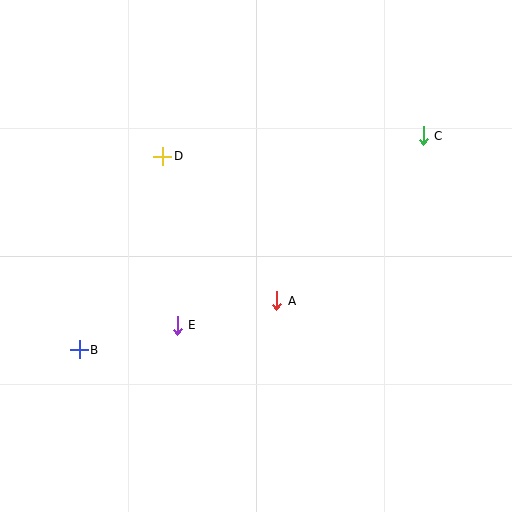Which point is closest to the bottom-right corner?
Point A is closest to the bottom-right corner.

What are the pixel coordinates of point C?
Point C is at (423, 136).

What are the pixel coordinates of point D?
Point D is at (163, 156).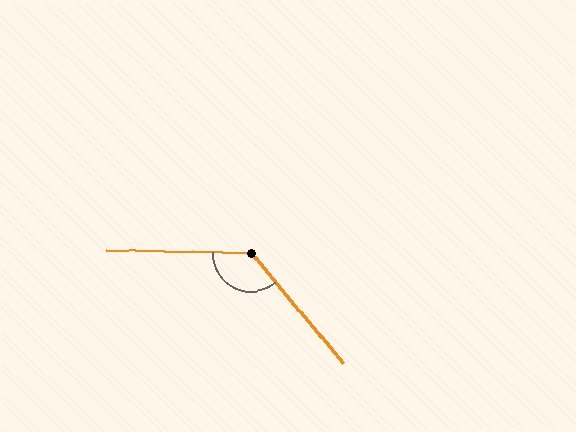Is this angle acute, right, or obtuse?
It is obtuse.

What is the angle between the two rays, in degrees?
Approximately 131 degrees.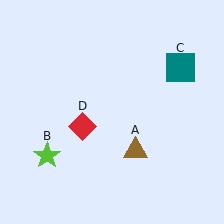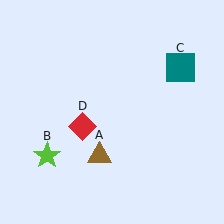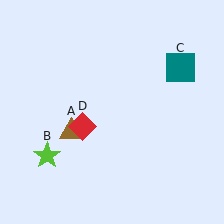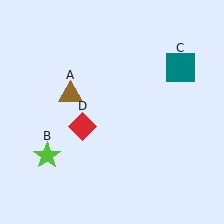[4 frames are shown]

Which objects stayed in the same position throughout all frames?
Lime star (object B) and teal square (object C) and red diamond (object D) remained stationary.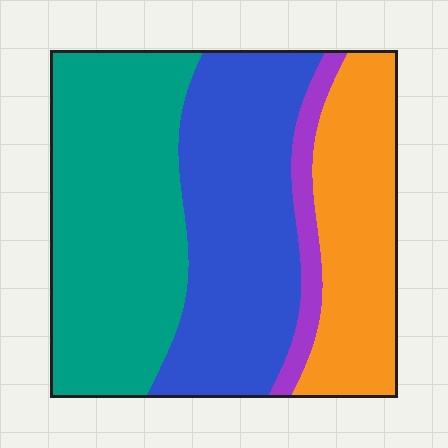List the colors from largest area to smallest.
From largest to smallest: teal, blue, orange, purple.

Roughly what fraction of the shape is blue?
Blue covers roughly 35% of the shape.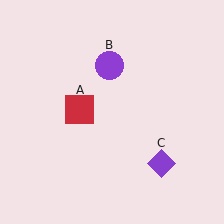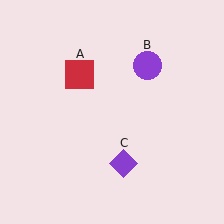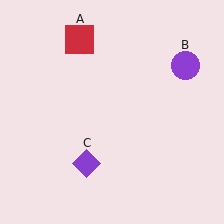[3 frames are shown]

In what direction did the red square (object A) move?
The red square (object A) moved up.